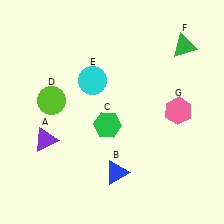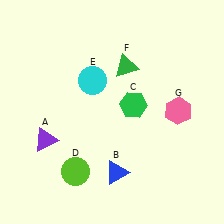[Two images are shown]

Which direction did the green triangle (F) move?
The green triangle (F) moved left.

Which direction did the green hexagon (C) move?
The green hexagon (C) moved right.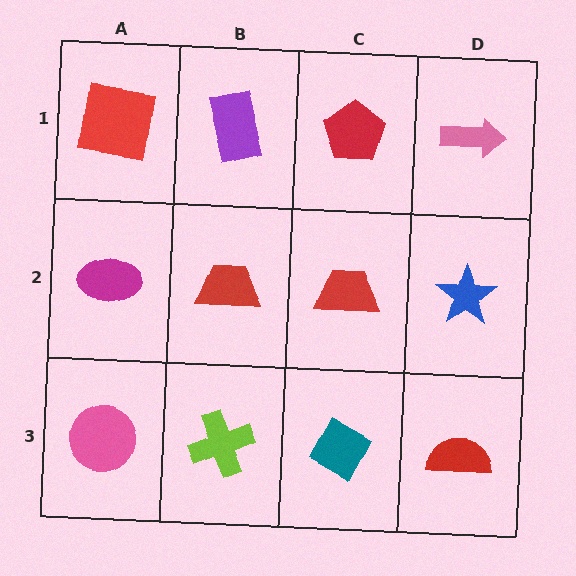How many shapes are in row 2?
4 shapes.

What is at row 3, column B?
A lime cross.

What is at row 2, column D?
A blue star.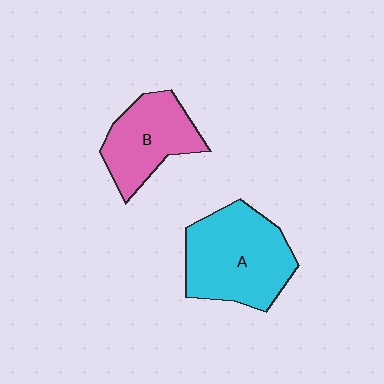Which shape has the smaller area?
Shape B (pink).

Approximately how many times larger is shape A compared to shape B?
Approximately 1.4 times.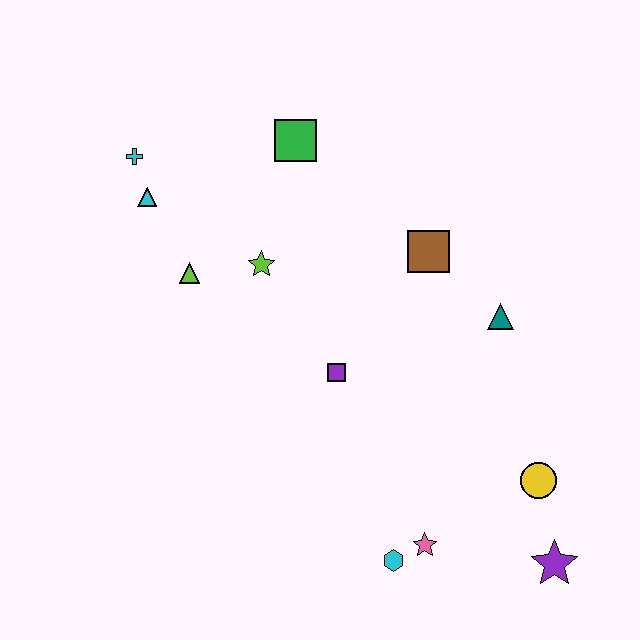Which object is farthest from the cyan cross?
The purple star is farthest from the cyan cross.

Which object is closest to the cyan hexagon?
The pink star is closest to the cyan hexagon.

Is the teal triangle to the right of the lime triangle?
Yes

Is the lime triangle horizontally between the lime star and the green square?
No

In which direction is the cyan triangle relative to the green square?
The cyan triangle is to the left of the green square.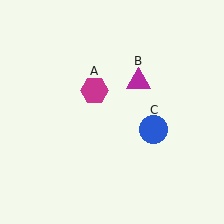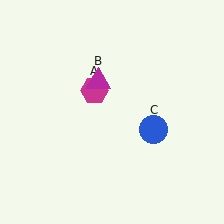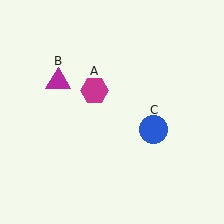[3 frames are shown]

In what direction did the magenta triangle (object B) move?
The magenta triangle (object B) moved left.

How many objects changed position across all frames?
1 object changed position: magenta triangle (object B).